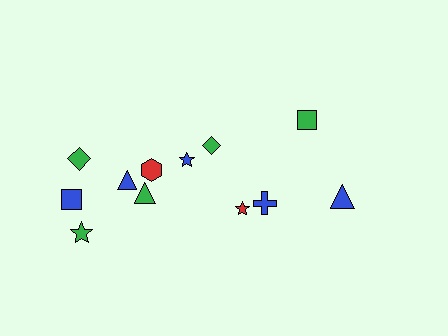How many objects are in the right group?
There are 4 objects.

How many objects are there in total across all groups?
There are 12 objects.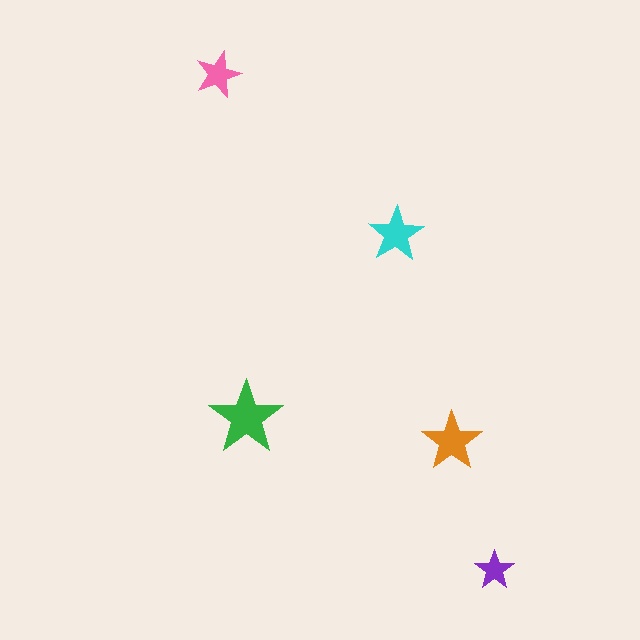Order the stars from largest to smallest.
the green one, the orange one, the cyan one, the pink one, the purple one.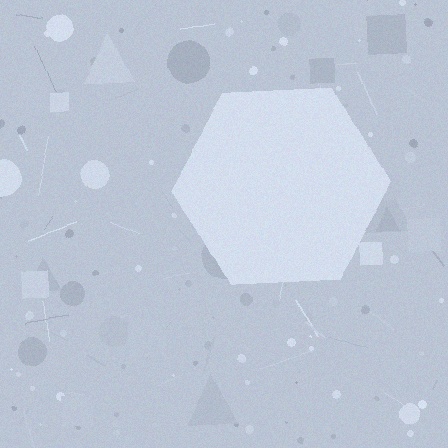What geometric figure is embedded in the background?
A hexagon is embedded in the background.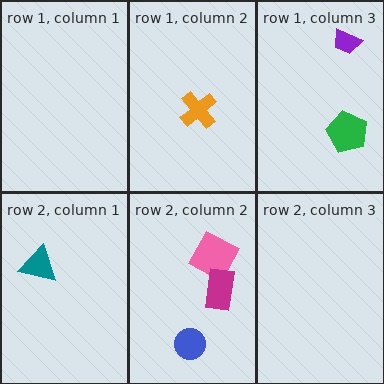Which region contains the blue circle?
The row 2, column 2 region.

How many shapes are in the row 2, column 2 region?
3.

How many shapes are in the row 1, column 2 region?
1.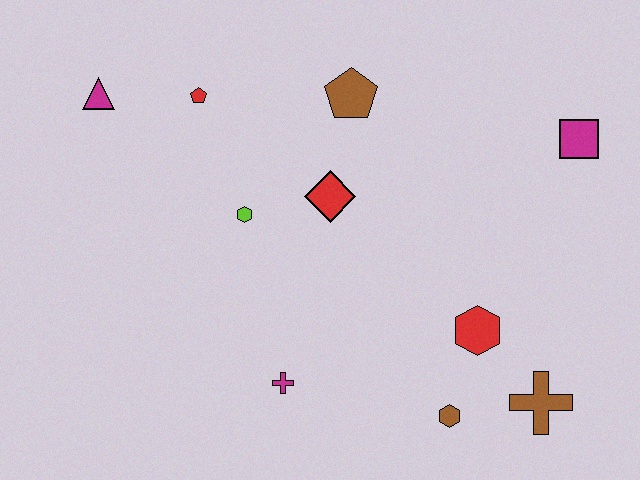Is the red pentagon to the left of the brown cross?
Yes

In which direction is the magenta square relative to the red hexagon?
The magenta square is above the red hexagon.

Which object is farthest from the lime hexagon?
The brown cross is farthest from the lime hexagon.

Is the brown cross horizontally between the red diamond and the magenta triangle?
No